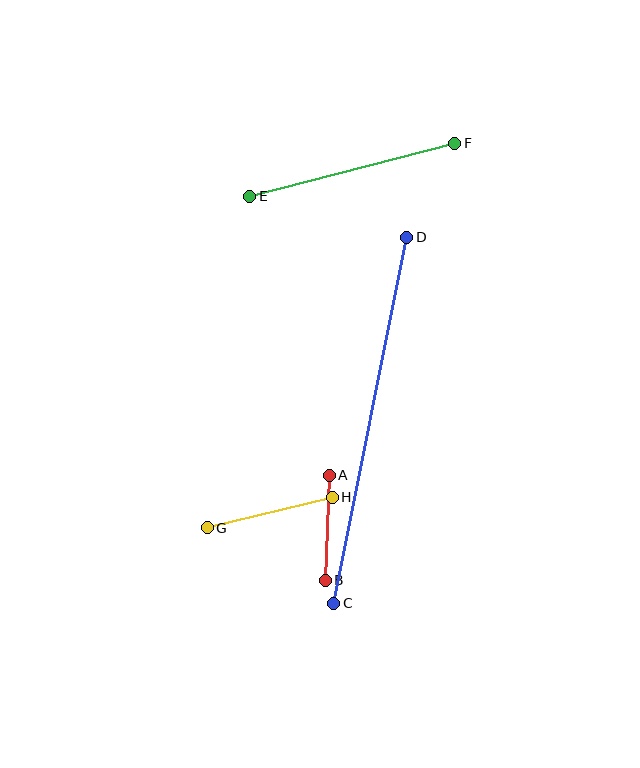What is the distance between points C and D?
The distance is approximately 373 pixels.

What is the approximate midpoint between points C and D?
The midpoint is at approximately (370, 420) pixels.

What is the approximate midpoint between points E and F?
The midpoint is at approximately (352, 170) pixels.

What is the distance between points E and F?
The distance is approximately 212 pixels.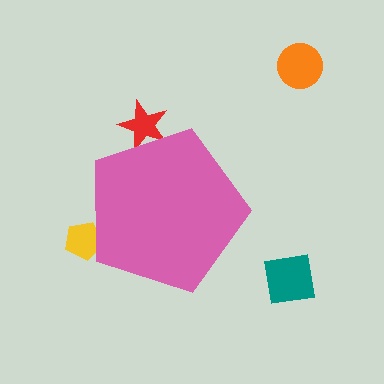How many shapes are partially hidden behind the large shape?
2 shapes are partially hidden.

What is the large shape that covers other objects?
A pink pentagon.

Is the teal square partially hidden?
No, the teal square is fully visible.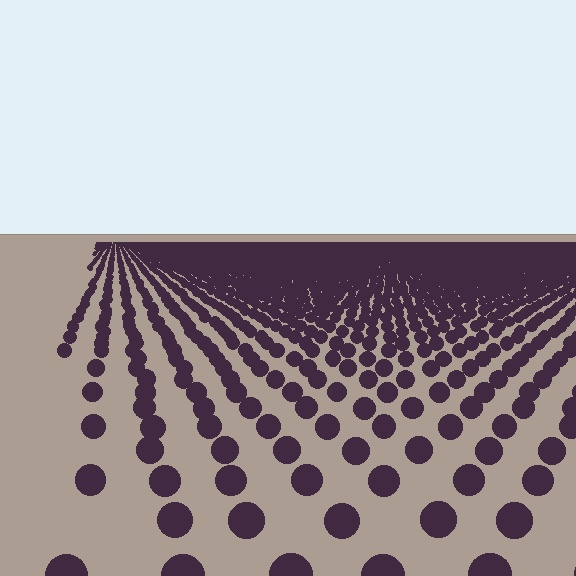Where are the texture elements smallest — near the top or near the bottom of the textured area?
Near the top.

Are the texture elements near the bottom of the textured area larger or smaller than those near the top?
Larger. Near the bottom, elements are closer to the viewer and appear at a bigger on-screen size.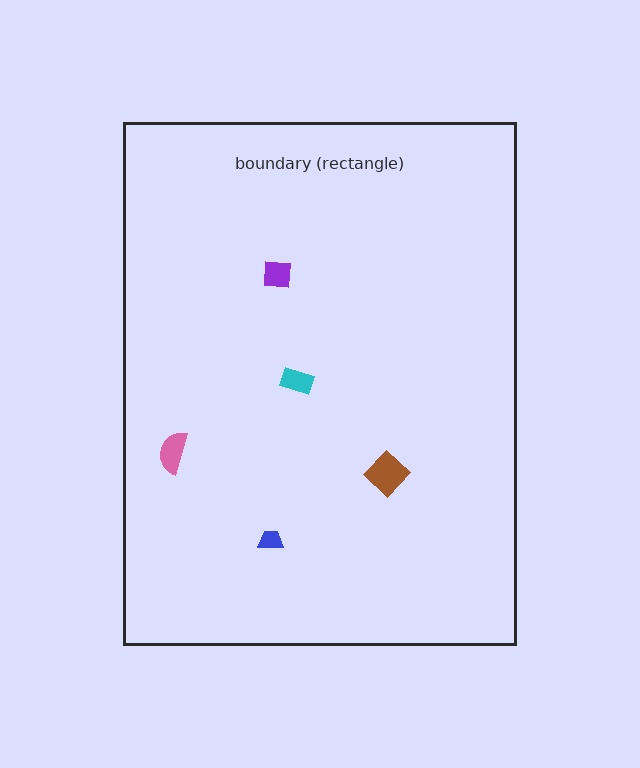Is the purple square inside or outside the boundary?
Inside.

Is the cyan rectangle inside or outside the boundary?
Inside.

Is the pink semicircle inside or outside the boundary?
Inside.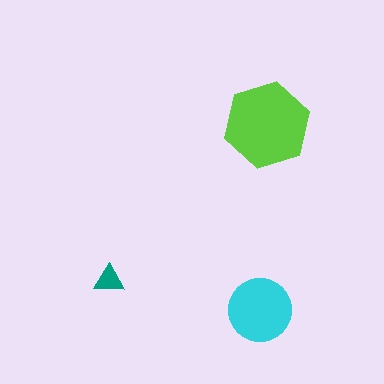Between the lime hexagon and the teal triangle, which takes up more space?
The lime hexagon.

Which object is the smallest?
The teal triangle.